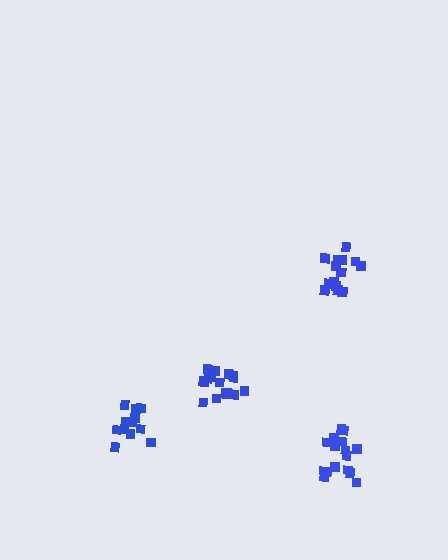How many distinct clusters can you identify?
There are 4 distinct clusters.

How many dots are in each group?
Group 1: 17 dots, Group 2: 14 dots, Group 3: 17 dots, Group 4: 12 dots (60 total).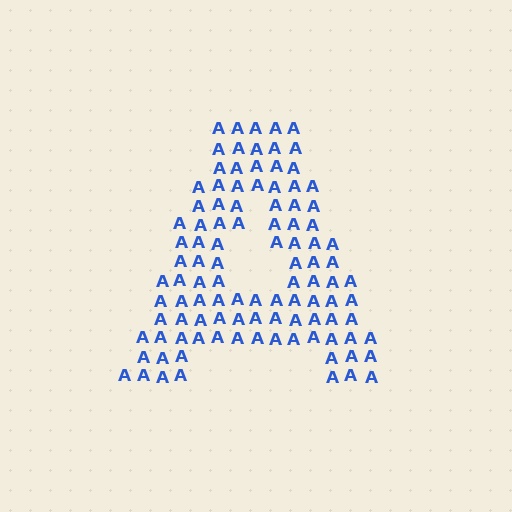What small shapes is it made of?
It is made of small letter A's.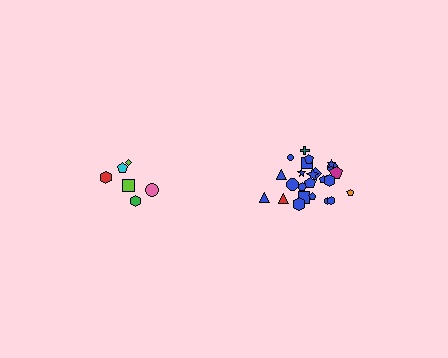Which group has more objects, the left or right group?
The right group.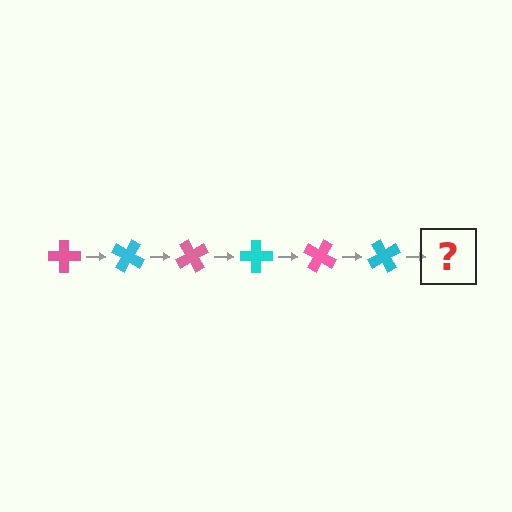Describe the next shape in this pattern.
It should be a pink cross, rotated 180 degrees from the start.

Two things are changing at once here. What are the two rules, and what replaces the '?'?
The two rules are that it rotates 30 degrees each step and the color cycles through pink and cyan. The '?' should be a pink cross, rotated 180 degrees from the start.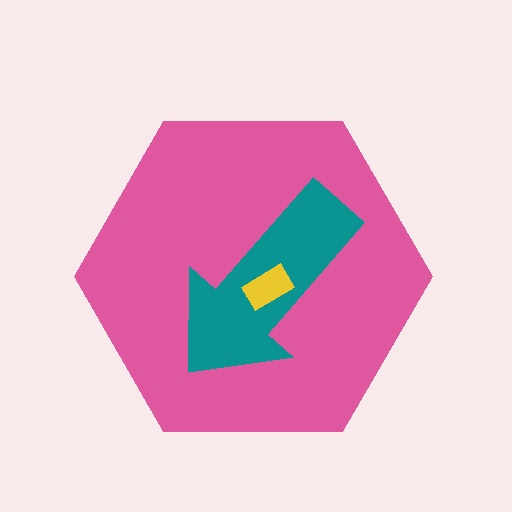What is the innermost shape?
The yellow rectangle.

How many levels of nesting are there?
3.